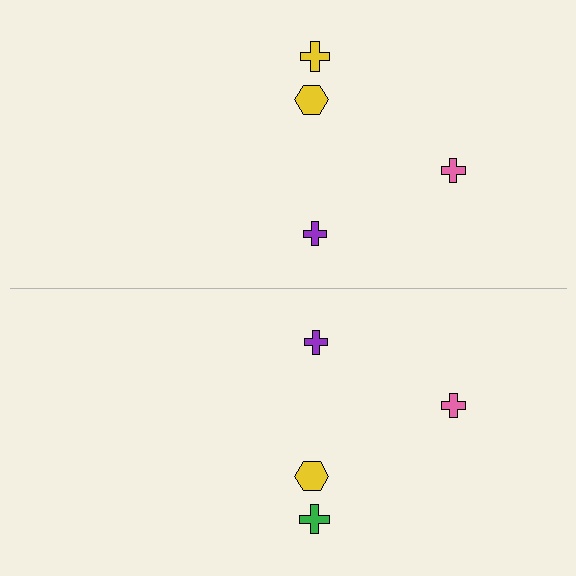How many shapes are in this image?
There are 8 shapes in this image.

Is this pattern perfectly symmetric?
No, the pattern is not perfectly symmetric. The green cross on the bottom side breaks the symmetry — its mirror counterpart is yellow.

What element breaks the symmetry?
The green cross on the bottom side breaks the symmetry — its mirror counterpart is yellow.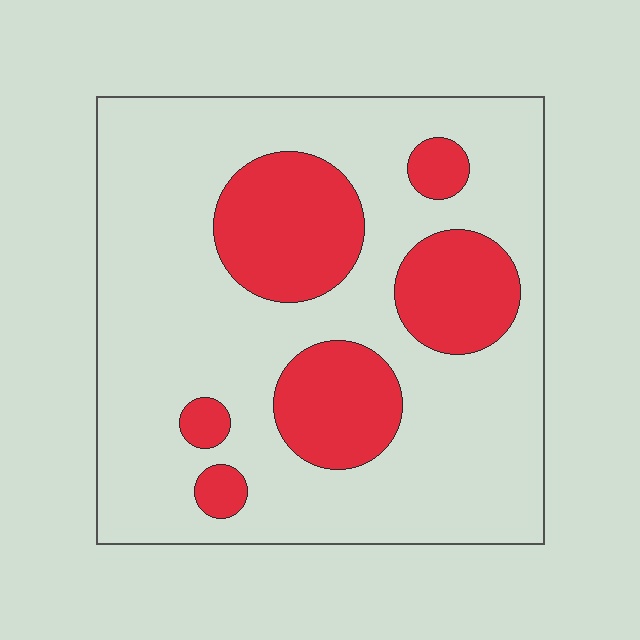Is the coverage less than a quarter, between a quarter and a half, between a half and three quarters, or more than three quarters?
Between a quarter and a half.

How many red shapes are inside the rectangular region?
6.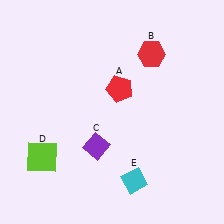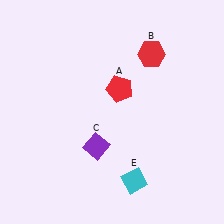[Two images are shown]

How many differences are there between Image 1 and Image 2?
There is 1 difference between the two images.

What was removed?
The lime square (D) was removed in Image 2.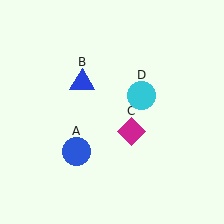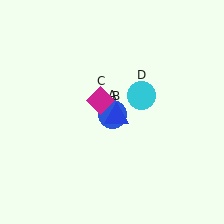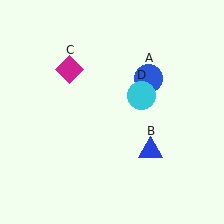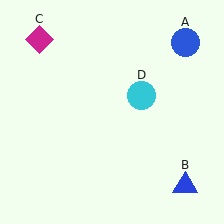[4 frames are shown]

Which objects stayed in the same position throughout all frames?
Cyan circle (object D) remained stationary.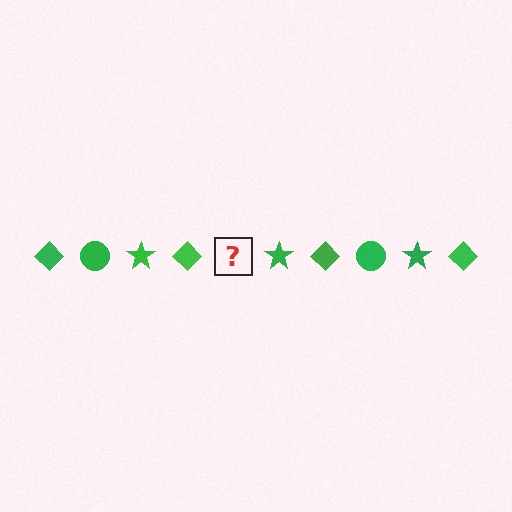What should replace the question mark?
The question mark should be replaced with a green circle.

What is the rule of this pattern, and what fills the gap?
The rule is that the pattern cycles through diamond, circle, star shapes in green. The gap should be filled with a green circle.